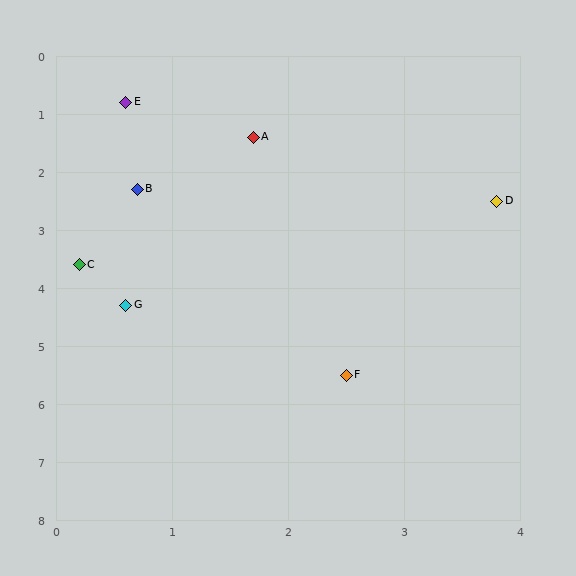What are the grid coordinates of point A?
Point A is at approximately (1.7, 1.4).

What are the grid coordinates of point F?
Point F is at approximately (2.5, 5.5).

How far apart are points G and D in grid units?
Points G and D are about 3.7 grid units apart.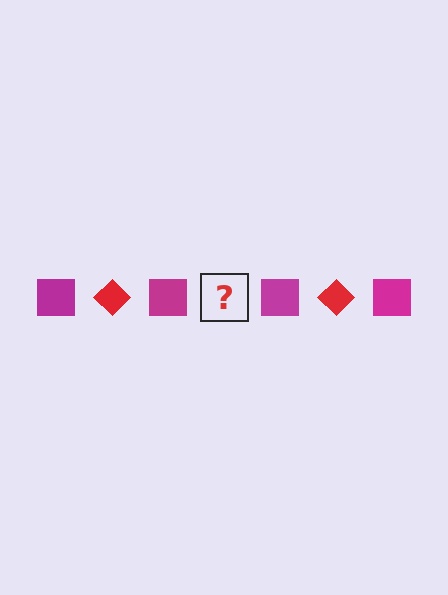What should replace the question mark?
The question mark should be replaced with a red diamond.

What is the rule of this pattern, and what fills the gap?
The rule is that the pattern alternates between magenta square and red diamond. The gap should be filled with a red diamond.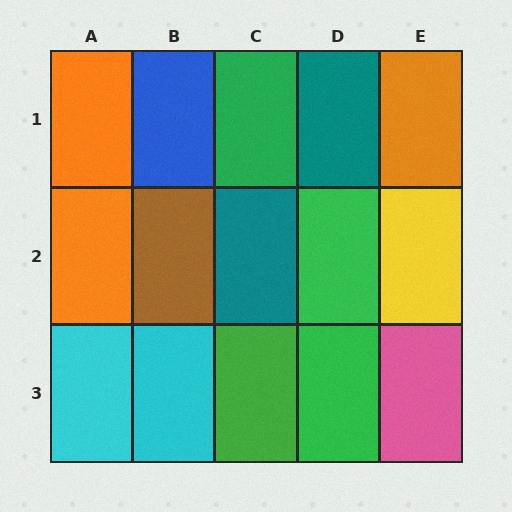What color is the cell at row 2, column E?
Yellow.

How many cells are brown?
1 cell is brown.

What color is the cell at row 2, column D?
Green.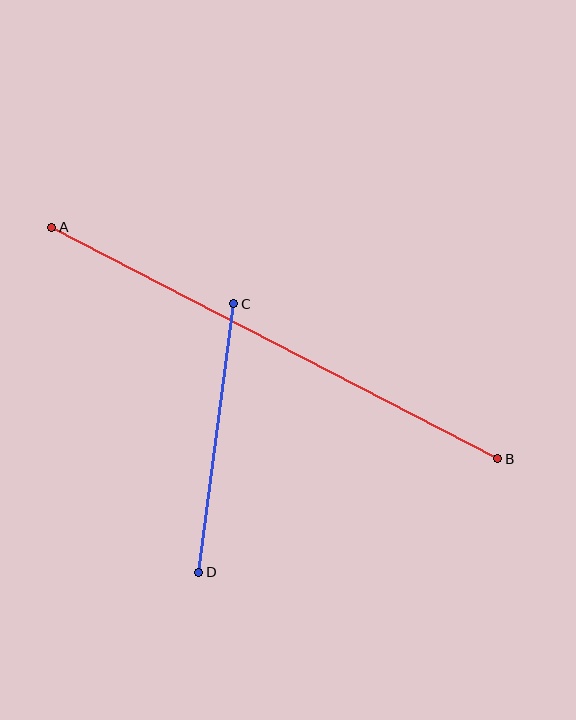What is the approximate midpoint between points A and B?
The midpoint is at approximately (275, 343) pixels.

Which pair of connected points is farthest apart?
Points A and B are farthest apart.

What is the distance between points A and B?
The distance is approximately 502 pixels.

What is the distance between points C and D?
The distance is approximately 271 pixels.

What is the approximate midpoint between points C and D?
The midpoint is at approximately (216, 438) pixels.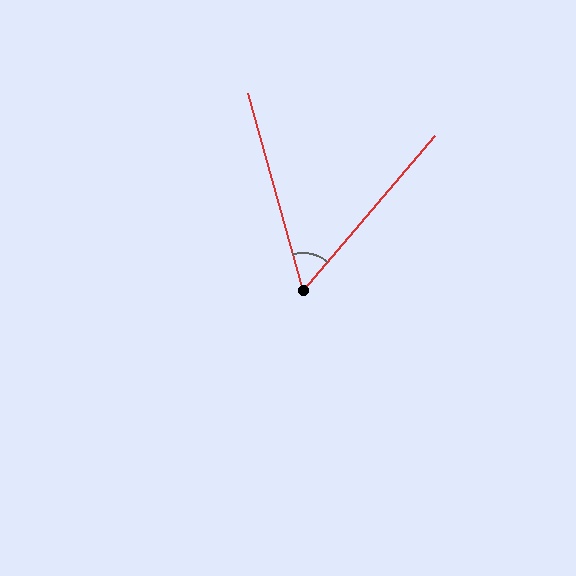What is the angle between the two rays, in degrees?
Approximately 56 degrees.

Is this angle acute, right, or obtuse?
It is acute.